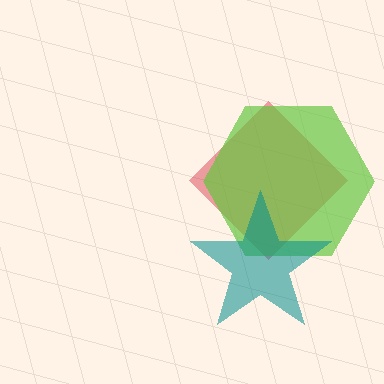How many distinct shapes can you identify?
There are 3 distinct shapes: a red diamond, a lime hexagon, a teal star.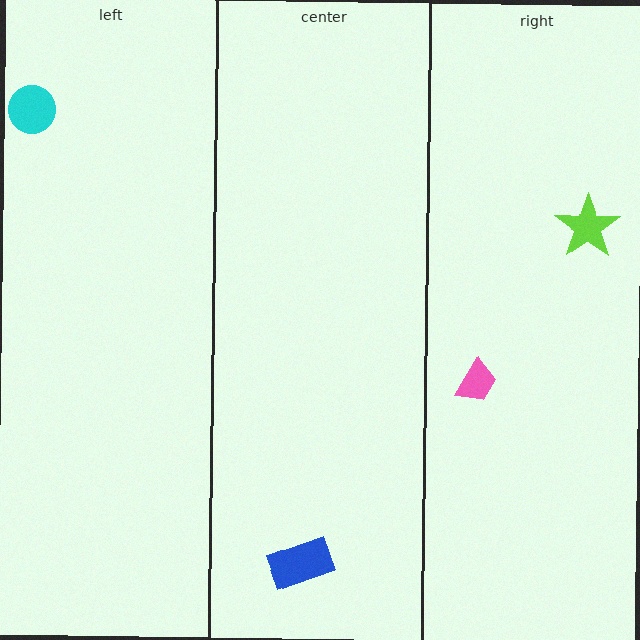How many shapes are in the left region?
1.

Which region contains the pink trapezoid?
The right region.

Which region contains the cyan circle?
The left region.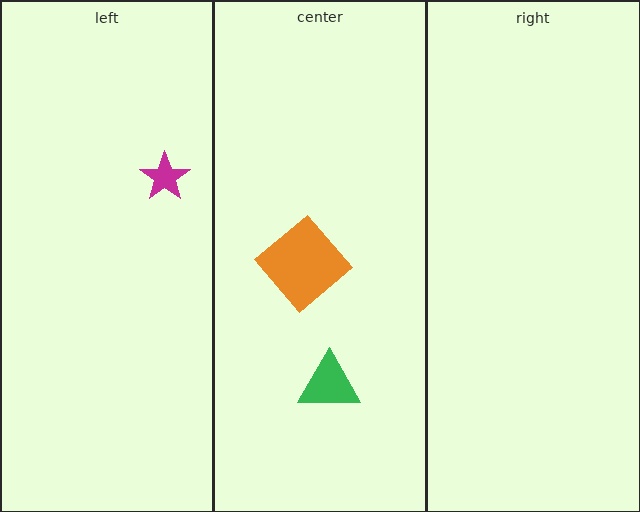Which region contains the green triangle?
The center region.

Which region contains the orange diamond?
The center region.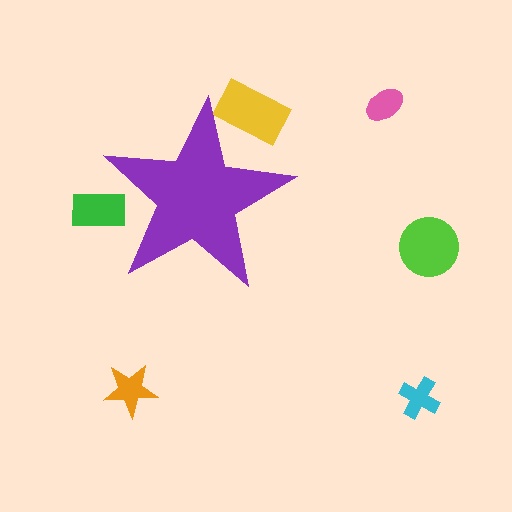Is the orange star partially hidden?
No, the orange star is fully visible.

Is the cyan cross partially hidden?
No, the cyan cross is fully visible.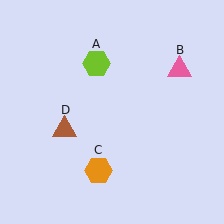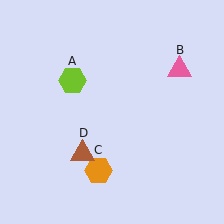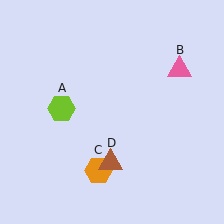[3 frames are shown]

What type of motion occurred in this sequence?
The lime hexagon (object A), brown triangle (object D) rotated counterclockwise around the center of the scene.